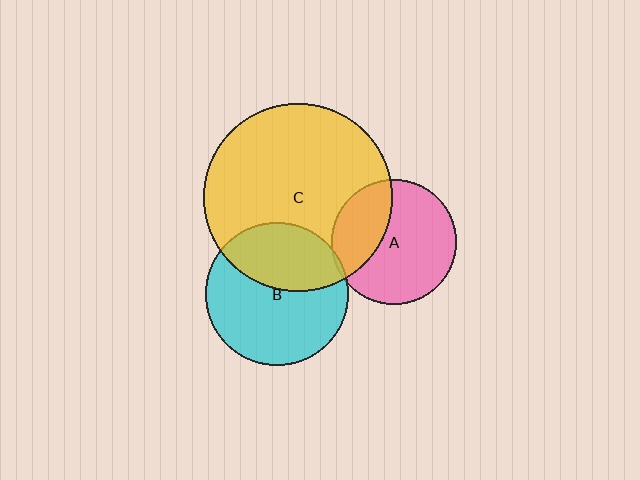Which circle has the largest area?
Circle C (yellow).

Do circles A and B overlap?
Yes.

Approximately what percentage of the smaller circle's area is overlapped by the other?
Approximately 5%.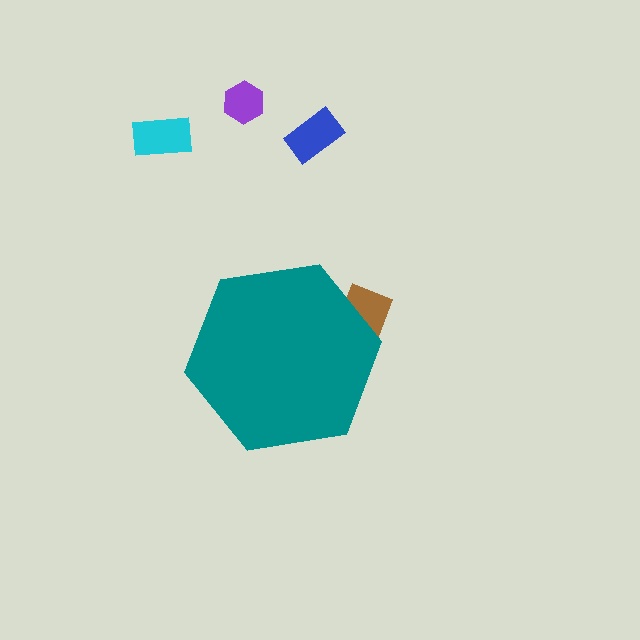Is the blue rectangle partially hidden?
No, the blue rectangle is fully visible.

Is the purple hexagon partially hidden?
No, the purple hexagon is fully visible.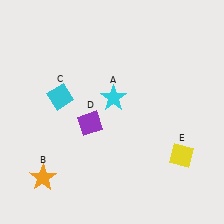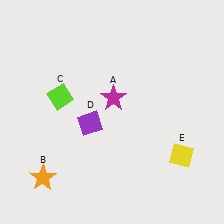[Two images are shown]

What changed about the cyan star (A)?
In Image 1, A is cyan. In Image 2, it changed to magenta.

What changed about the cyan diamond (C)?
In Image 1, C is cyan. In Image 2, it changed to lime.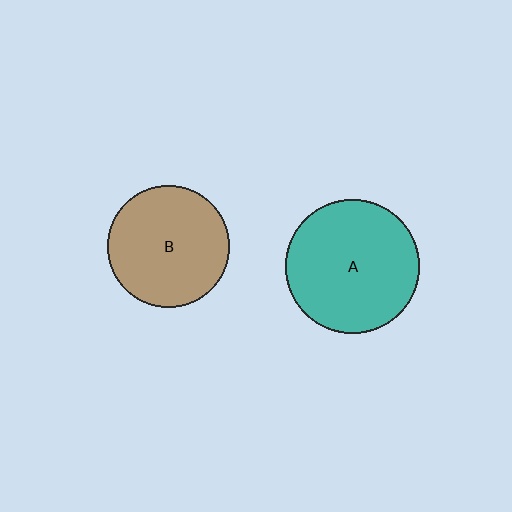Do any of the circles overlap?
No, none of the circles overlap.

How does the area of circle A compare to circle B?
Approximately 1.2 times.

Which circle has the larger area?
Circle A (teal).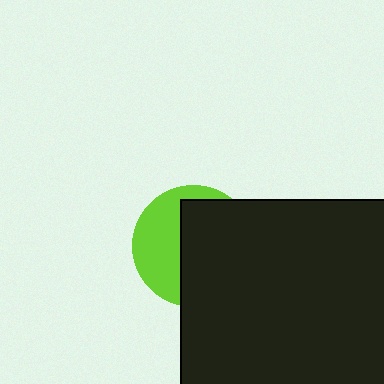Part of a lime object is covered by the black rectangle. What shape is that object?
It is a circle.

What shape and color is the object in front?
The object in front is a black rectangle.